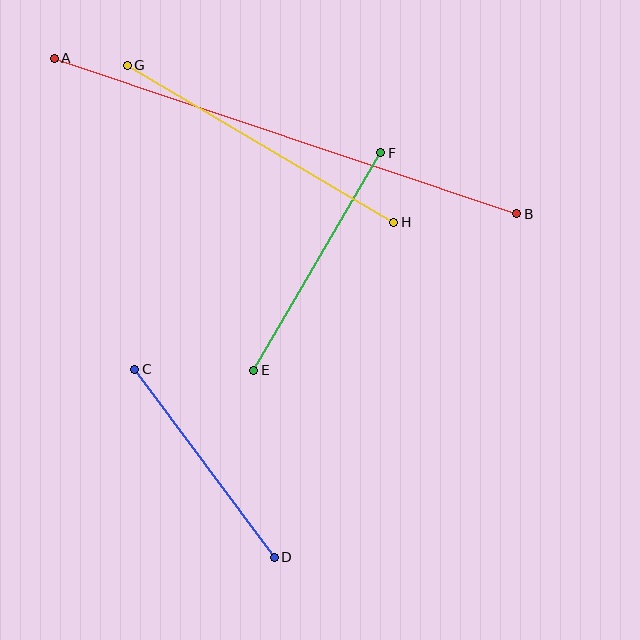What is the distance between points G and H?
The distance is approximately 309 pixels.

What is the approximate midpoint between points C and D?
The midpoint is at approximately (204, 463) pixels.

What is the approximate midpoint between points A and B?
The midpoint is at approximately (285, 136) pixels.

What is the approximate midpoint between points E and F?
The midpoint is at approximately (317, 261) pixels.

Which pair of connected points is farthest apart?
Points A and B are farthest apart.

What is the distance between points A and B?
The distance is approximately 488 pixels.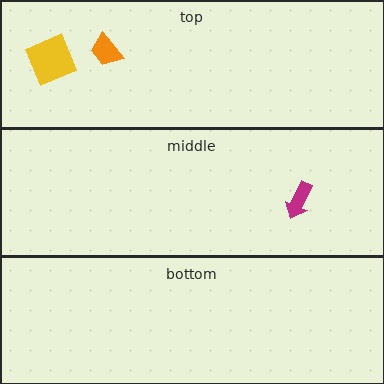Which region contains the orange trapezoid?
The top region.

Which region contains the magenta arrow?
The middle region.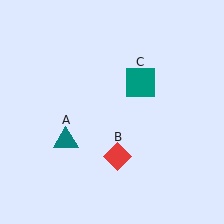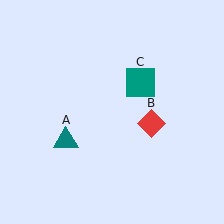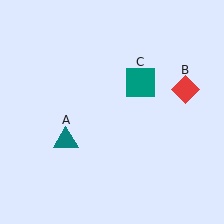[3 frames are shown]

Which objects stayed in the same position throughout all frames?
Teal triangle (object A) and teal square (object C) remained stationary.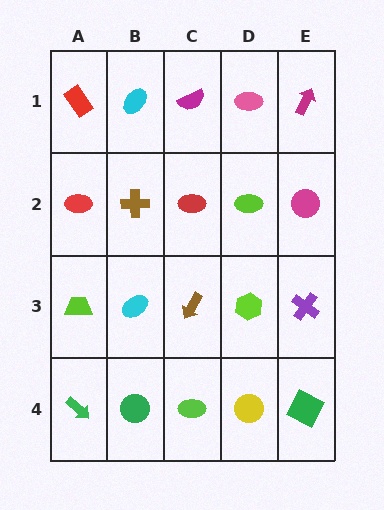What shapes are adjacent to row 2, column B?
A cyan ellipse (row 1, column B), a cyan ellipse (row 3, column B), a red ellipse (row 2, column A), a red ellipse (row 2, column C).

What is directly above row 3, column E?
A magenta circle.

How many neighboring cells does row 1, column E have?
2.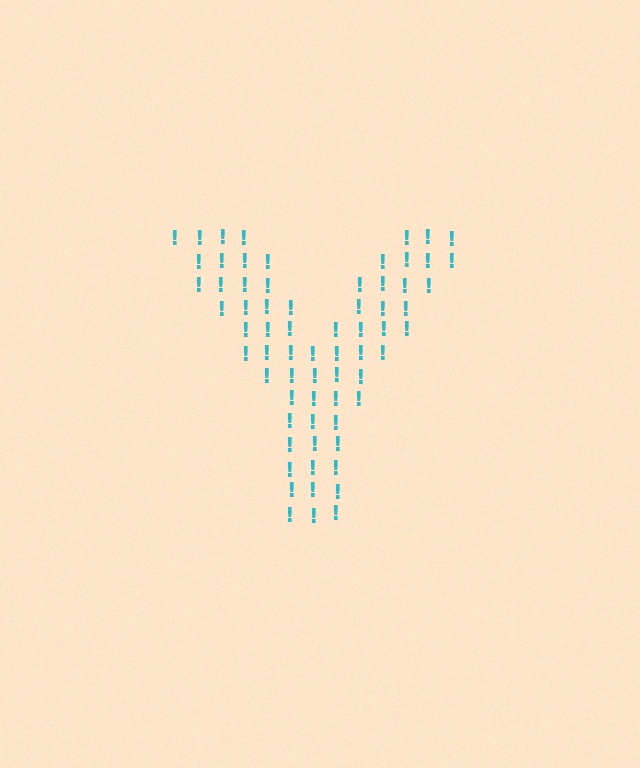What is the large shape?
The large shape is the letter Y.